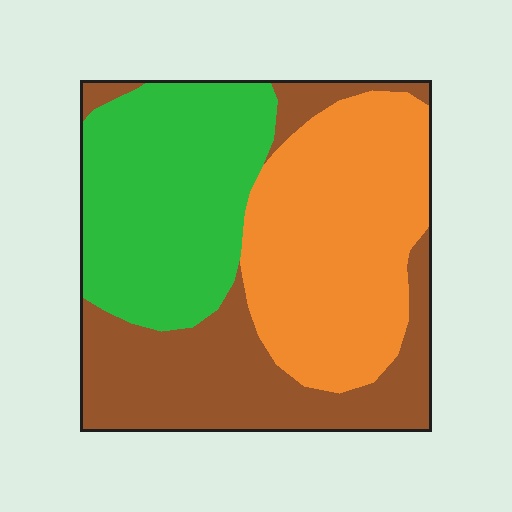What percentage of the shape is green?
Green takes up between a quarter and a half of the shape.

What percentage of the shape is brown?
Brown takes up about one third (1/3) of the shape.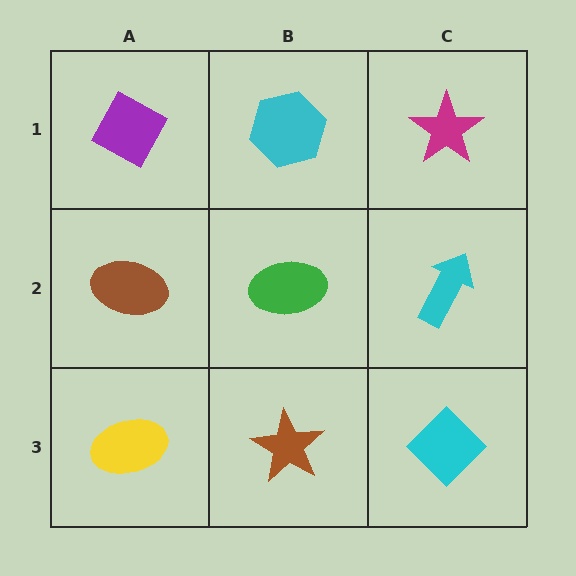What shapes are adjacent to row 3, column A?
A brown ellipse (row 2, column A), a brown star (row 3, column B).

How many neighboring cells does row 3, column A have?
2.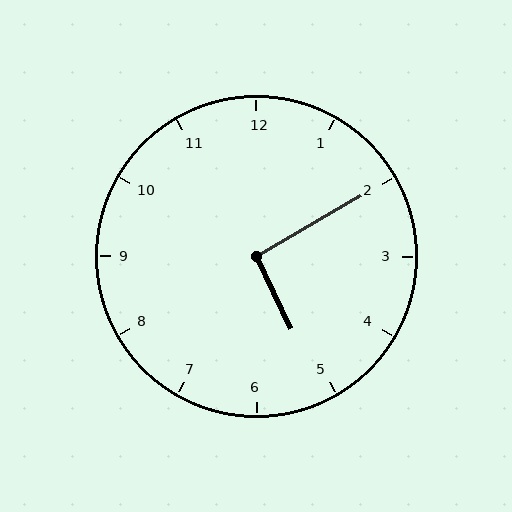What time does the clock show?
5:10.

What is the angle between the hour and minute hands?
Approximately 95 degrees.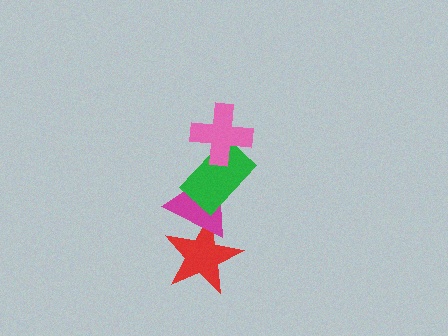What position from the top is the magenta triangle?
The magenta triangle is 3rd from the top.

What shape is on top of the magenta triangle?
The green rectangle is on top of the magenta triangle.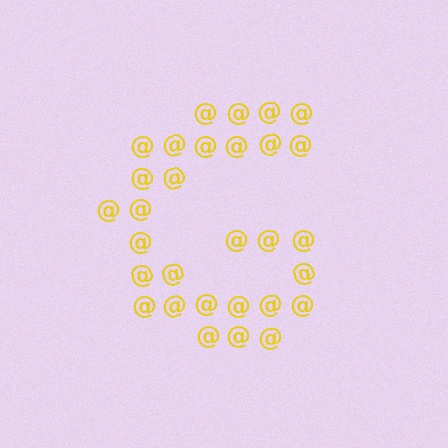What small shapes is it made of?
It is made of small at signs.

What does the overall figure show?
The overall figure shows the letter G.